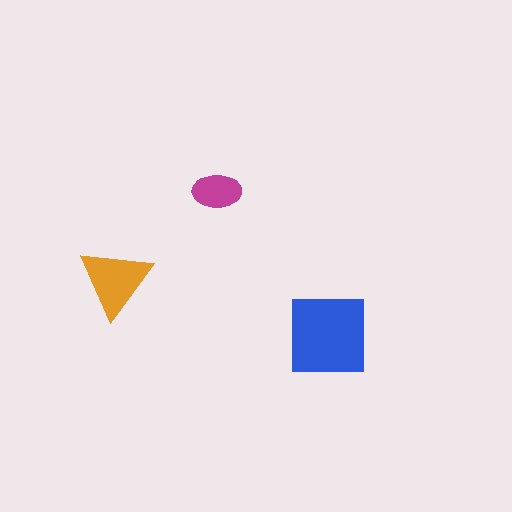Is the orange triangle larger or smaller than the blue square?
Smaller.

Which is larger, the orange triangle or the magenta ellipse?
The orange triangle.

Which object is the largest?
The blue square.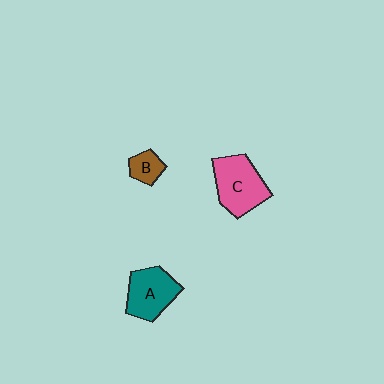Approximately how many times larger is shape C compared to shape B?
Approximately 2.7 times.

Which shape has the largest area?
Shape C (pink).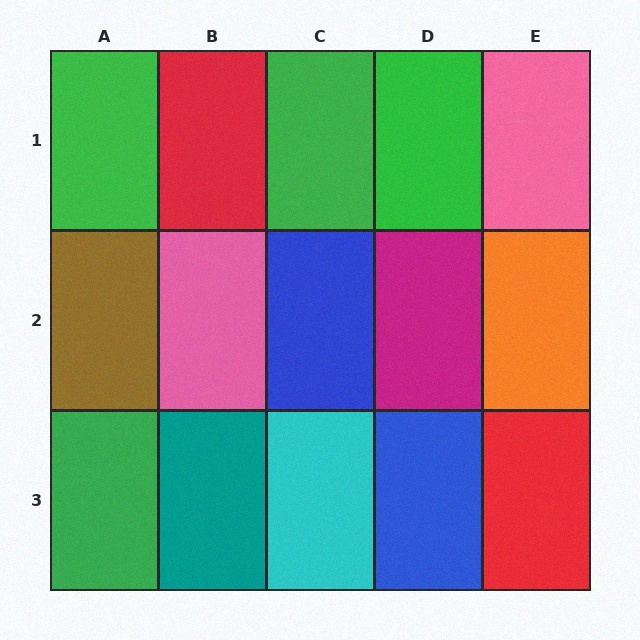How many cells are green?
4 cells are green.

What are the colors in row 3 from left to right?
Green, teal, cyan, blue, red.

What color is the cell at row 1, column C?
Green.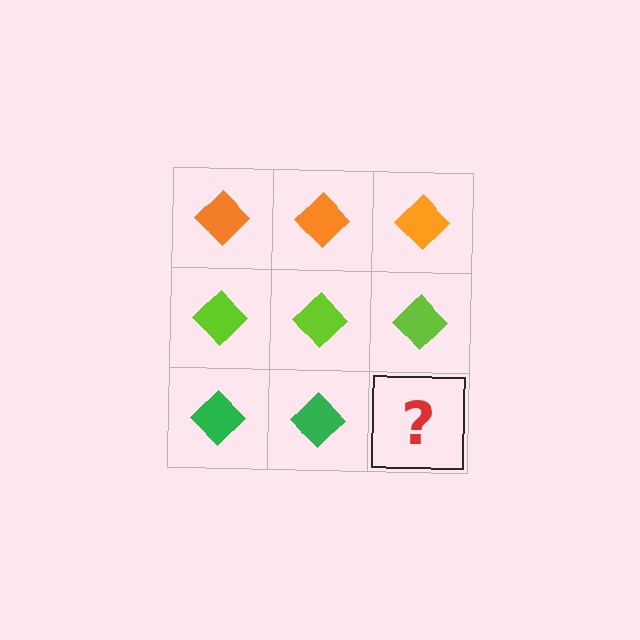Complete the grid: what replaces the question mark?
The question mark should be replaced with a green diamond.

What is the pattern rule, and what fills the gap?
The rule is that each row has a consistent color. The gap should be filled with a green diamond.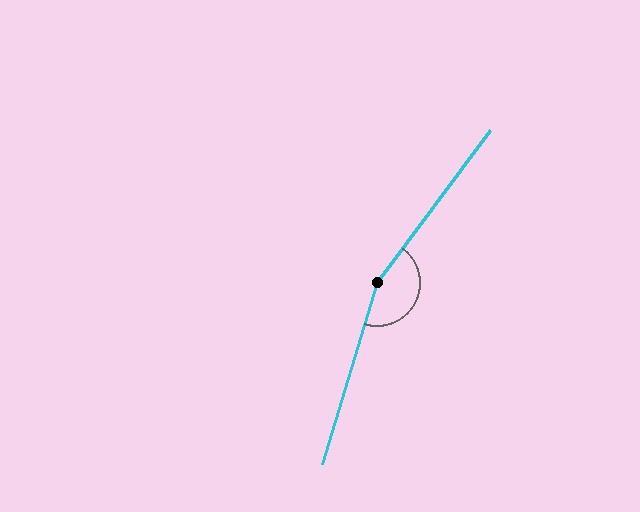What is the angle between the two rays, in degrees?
Approximately 160 degrees.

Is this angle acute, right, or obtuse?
It is obtuse.